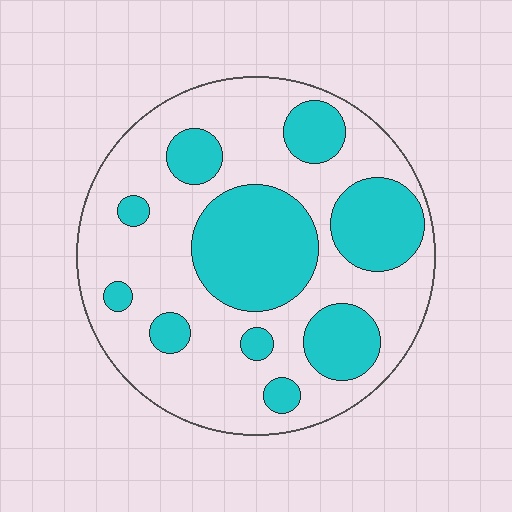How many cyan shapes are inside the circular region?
10.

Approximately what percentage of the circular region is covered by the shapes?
Approximately 35%.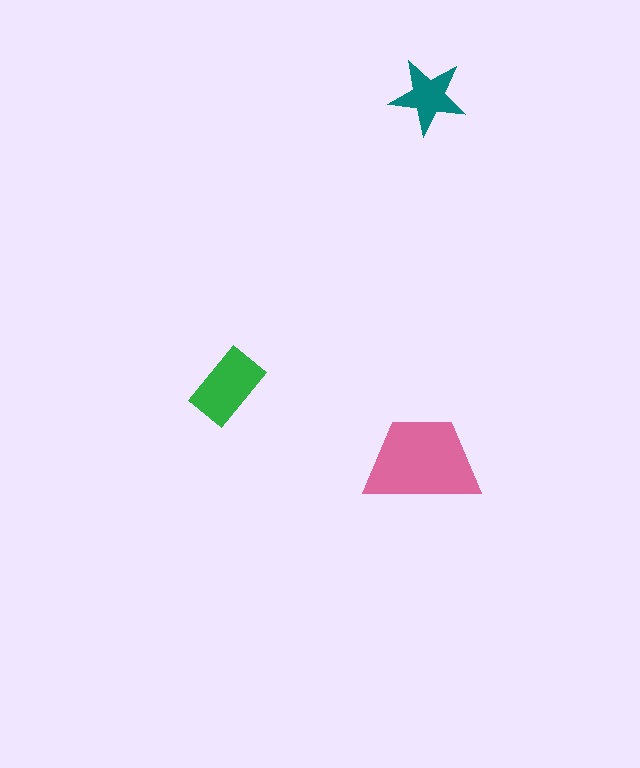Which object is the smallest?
The teal star.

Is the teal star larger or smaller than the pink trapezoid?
Smaller.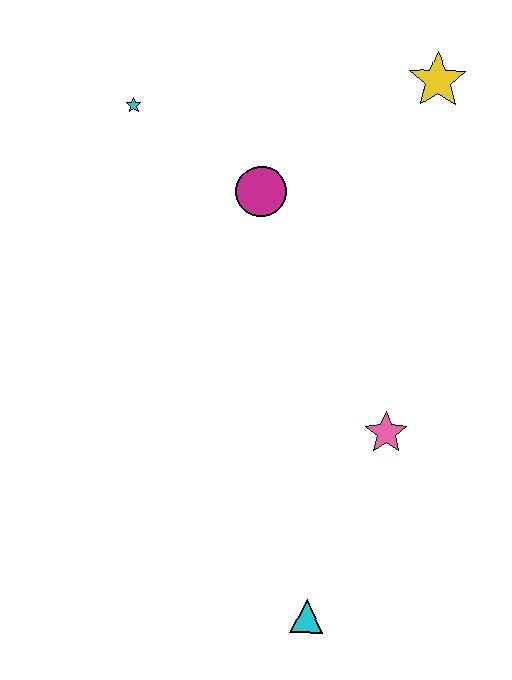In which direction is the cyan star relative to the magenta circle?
The cyan star is to the left of the magenta circle.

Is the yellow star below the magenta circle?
No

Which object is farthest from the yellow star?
The cyan triangle is farthest from the yellow star.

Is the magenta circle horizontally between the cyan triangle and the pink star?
No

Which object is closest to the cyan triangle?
The pink star is closest to the cyan triangle.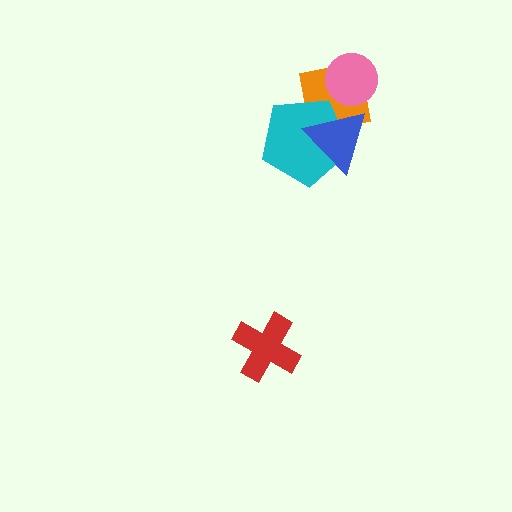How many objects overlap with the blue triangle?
2 objects overlap with the blue triangle.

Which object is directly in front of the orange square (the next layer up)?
The cyan pentagon is directly in front of the orange square.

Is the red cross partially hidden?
No, no other shape covers it.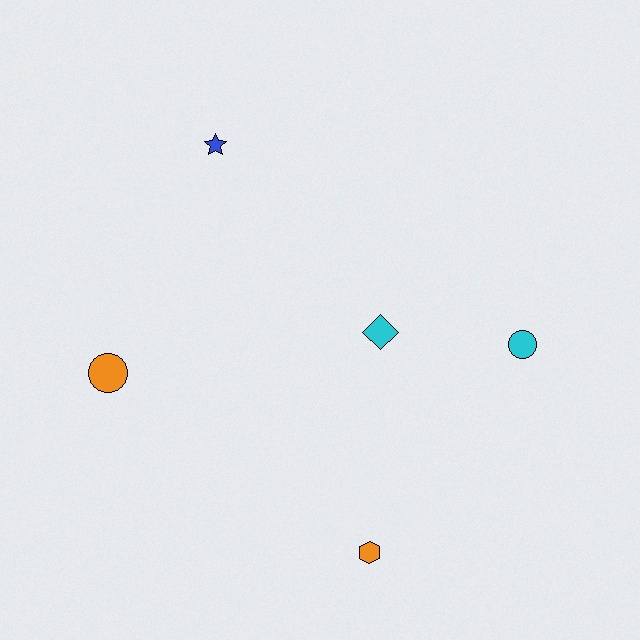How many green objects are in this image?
There are no green objects.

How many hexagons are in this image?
There is 1 hexagon.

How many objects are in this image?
There are 5 objects.